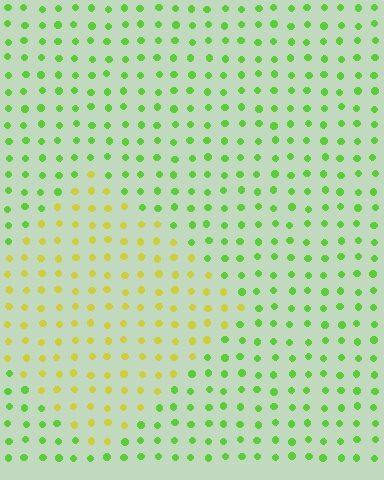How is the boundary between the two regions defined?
The boundary is defined purely by a slight shift in hue (about 46 degrees). Spacing, size, and orientation are identical on both sides.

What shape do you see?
I see a diamond.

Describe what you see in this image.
The image is filled with small lime elements in a uniform arrangement. A diamond-shaped region is visible where the elements are tinted to a slightly different hue, forming a subtle color boundary.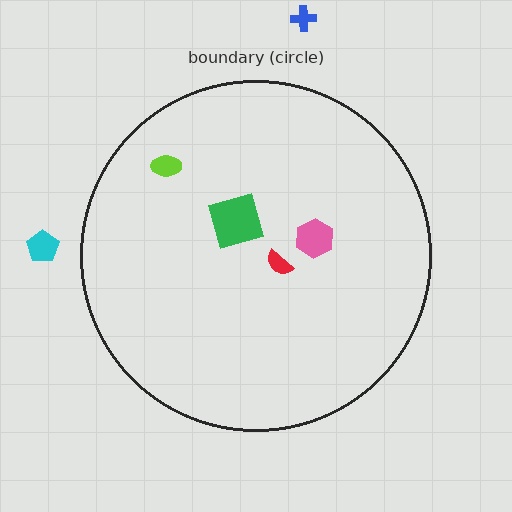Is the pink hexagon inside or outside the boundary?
Inside.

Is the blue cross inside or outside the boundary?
Outside.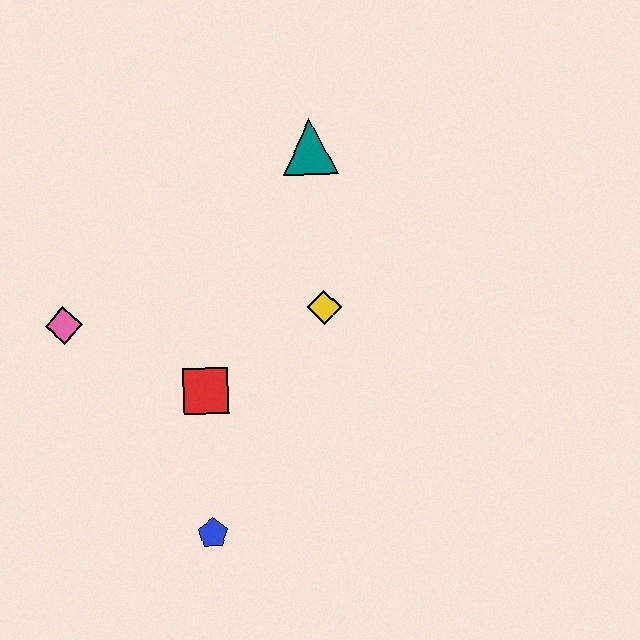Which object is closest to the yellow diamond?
The red square is closest to the yellow diamond.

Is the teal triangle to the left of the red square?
No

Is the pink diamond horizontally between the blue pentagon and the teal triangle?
No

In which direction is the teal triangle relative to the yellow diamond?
The teal triangle is above the yellow diamond.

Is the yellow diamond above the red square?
Yes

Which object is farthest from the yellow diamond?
The pink diamond is farthest from the yellow diamond.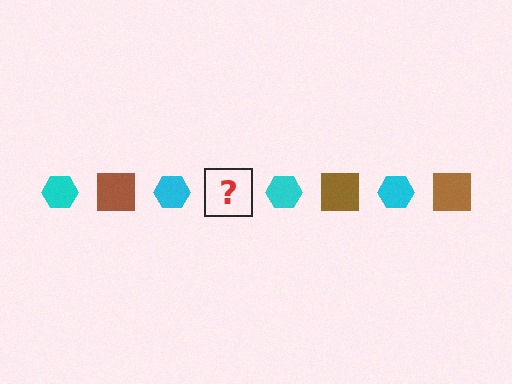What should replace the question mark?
The question mark should be replaced with a brown square.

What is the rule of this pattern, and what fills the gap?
The rule is that the pattern alternates between cyan hexagon and brown square. The gap should be filled with a brown square.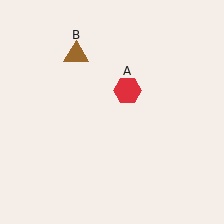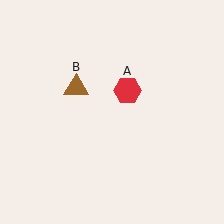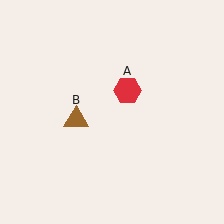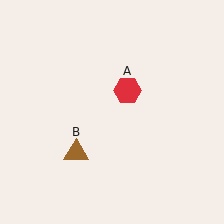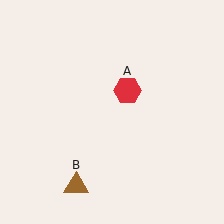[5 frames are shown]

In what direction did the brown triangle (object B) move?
The brown triangle (object B) moved down.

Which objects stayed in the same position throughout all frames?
Red hexagon (object A) remained stationary.